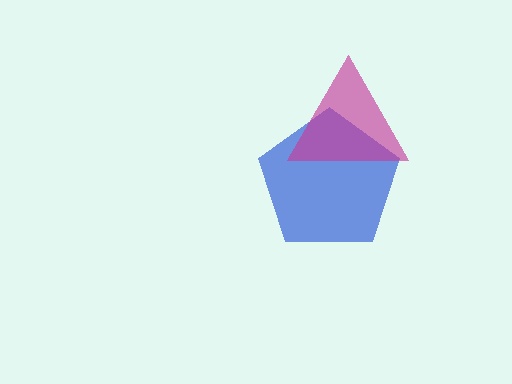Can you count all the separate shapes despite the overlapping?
Yes, there are 2 separate shapes.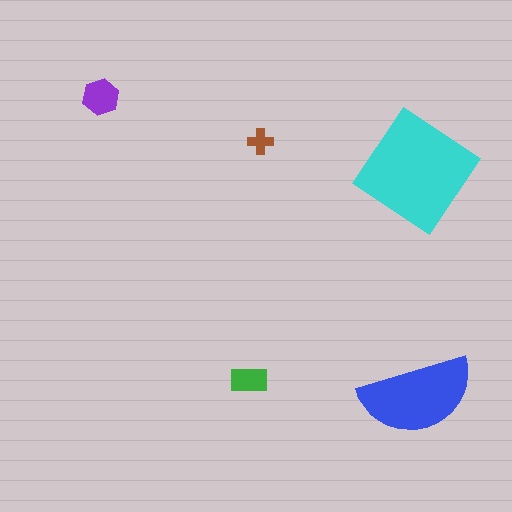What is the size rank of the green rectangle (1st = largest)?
4th.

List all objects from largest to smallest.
The cyan diamond, the blue semicircle, the purple hexagon, the green rectangle, the brown cross.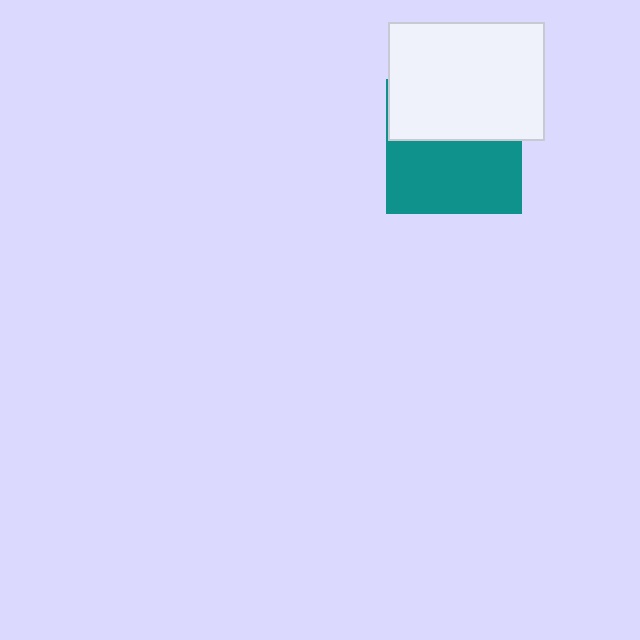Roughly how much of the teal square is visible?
About half of it is visible (roughly 54%).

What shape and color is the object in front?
The object in front is a white rectangle.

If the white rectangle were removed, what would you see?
You would see the complete teal square.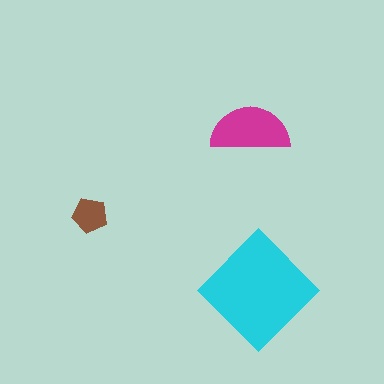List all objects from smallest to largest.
The brown pentagon, the magenta semicircle, the cyan diamond.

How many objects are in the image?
There are 3 objects in the image.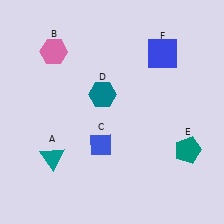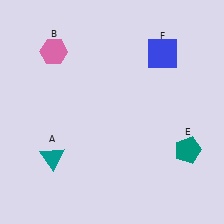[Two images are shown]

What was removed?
The teal hexagon (D), the blue diamond (C) were removed in Image 2.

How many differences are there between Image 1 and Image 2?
There are 2 differences between the two images.